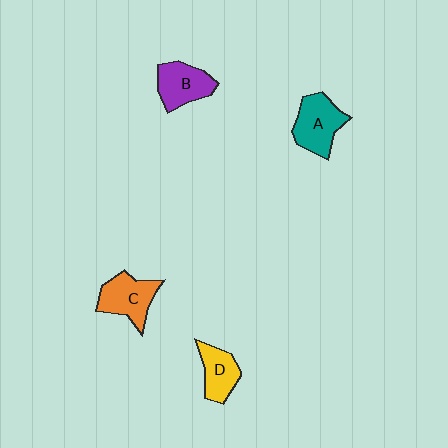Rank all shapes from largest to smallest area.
From largest to smallest: A (teal), C (orange), B (purple), D (yellow).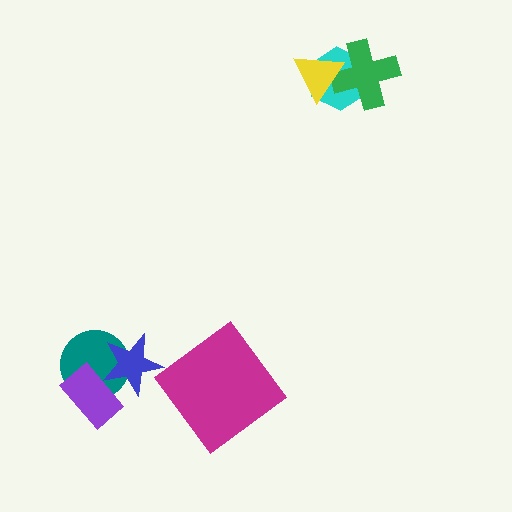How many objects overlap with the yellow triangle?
2 objects overlap with the yellow triangle.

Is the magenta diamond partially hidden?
No, no other shape covers it.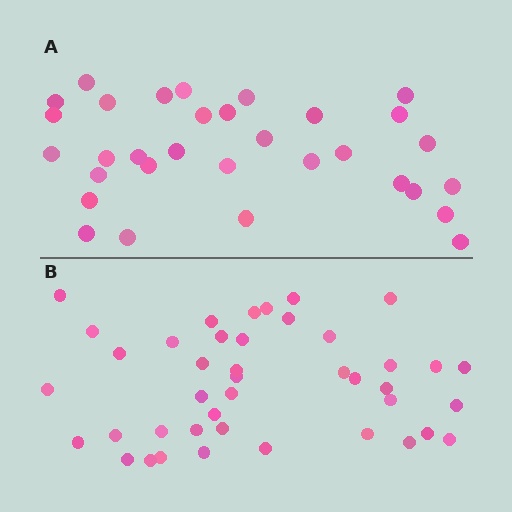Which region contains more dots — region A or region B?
Region B (the bottom region) has more dots.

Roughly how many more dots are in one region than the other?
Region B has roughly 10 or so more dots than region A.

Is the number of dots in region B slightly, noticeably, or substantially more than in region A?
Region B has noticeably more, but not dramatically so. The ratio is roughly 1.3 to 1.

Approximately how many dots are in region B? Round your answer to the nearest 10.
About 40 dots. (The exact count is 42, which rounds to 40.)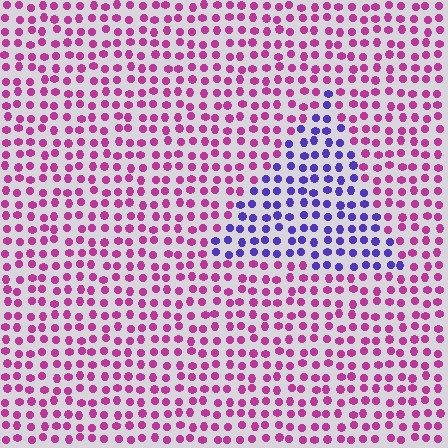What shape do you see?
I see a triangle.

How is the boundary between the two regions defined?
The boundary is defined purely by a slight shift in hue (about 63 degrees). Spacing, size, and orientation are identical on both sides.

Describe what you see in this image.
The image is filled with small magenta elements in a uniform arrangement. A triangle-shaped region is visible where the elements are tinted to a slightly different hue, forming a subtle color boundary.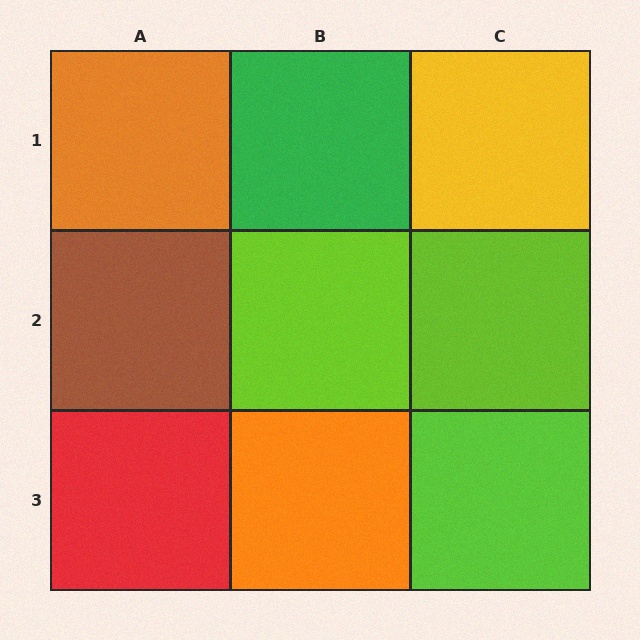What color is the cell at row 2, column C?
Lime.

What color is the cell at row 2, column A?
Brown.